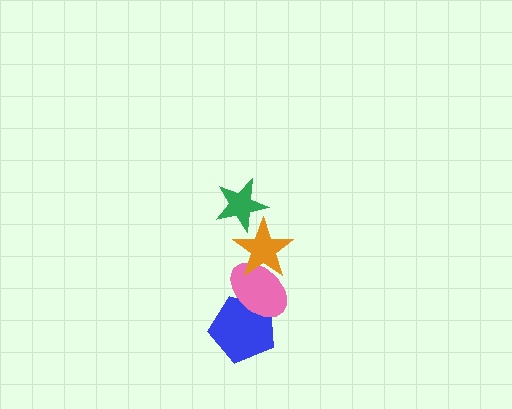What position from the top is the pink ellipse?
The pink ellipse is 3rd from the top.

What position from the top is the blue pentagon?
The blue pentagon is 4th from the top.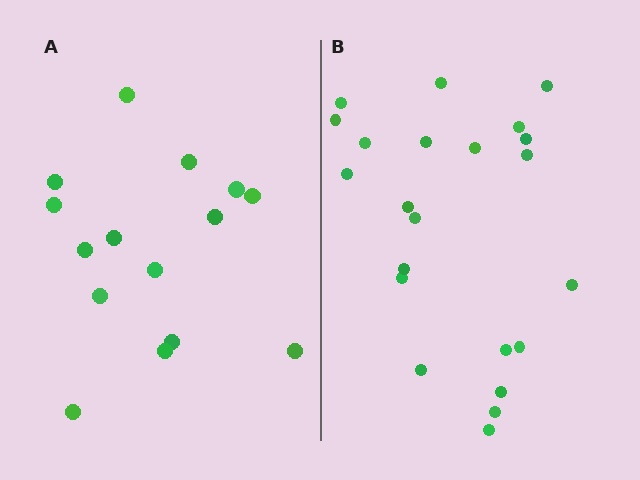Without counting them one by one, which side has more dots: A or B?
Region B (the right region) has more dots.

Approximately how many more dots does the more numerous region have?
Region B has roughly 8 or so more dots than region A.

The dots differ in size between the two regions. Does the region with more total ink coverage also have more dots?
No. Region A has more total ink coverage because its dots are larger, but region B actually contains more individual dots. Total area can be misleading — the number of items is what matters here.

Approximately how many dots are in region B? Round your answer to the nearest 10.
About 20 dots. (The exact count is 22, which rounds to 20.)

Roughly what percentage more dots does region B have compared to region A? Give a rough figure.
About 45% more.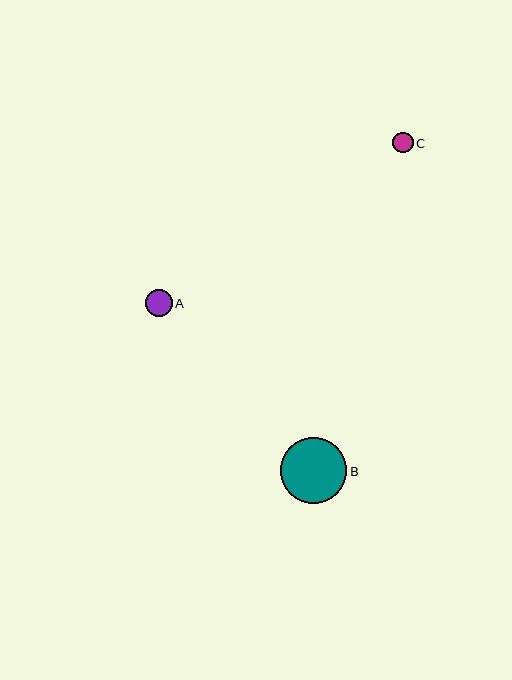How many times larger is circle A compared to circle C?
Circle A is approximately 1.3 times the size of circle C.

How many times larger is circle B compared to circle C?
Circle B is approximately 3.3 times the size of circle C.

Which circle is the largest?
Circle B is the largest with a size of approximately 66 pixels.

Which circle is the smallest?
Circle C is the smallest with a size of approximately 20 pixels.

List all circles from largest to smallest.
From largest to smallest: B, A, C.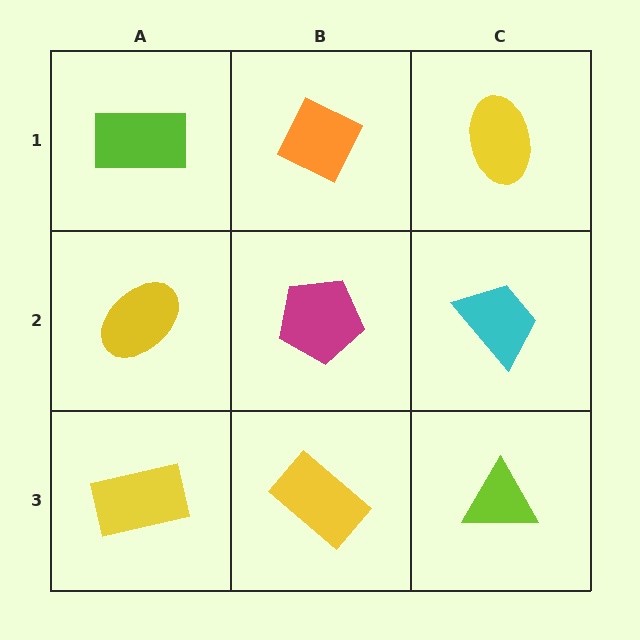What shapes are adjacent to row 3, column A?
A yellow ellipse (row 2, column A), a yellow rectangle (row 3, column B).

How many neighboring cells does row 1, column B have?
3.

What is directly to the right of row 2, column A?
A magenta pentagon.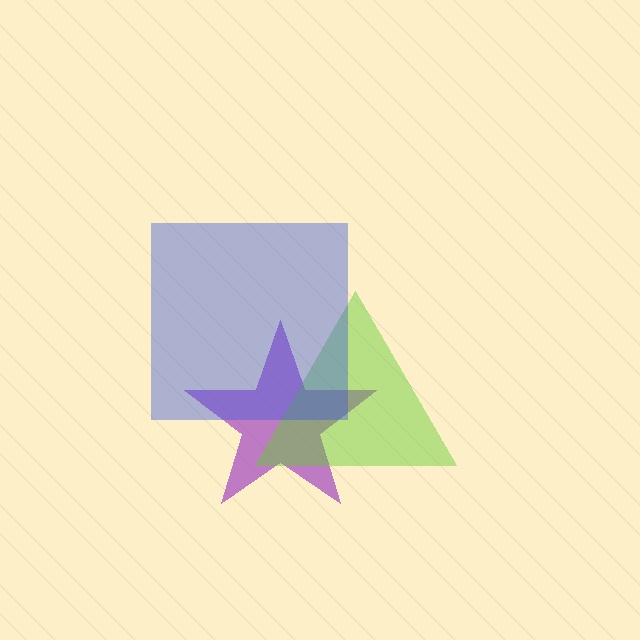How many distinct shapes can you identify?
There are 3 distinct shapes: a purple star, a lime triangle, a blue square.